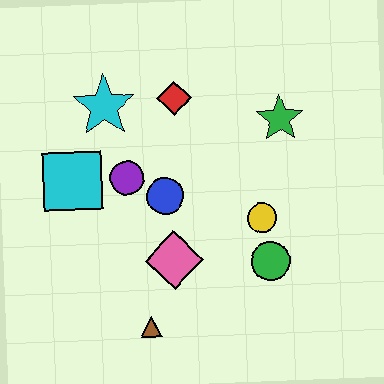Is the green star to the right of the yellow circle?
Yes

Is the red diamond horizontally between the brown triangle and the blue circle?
No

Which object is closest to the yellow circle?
The green circle is closest to the yellow circle.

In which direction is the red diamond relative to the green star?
The red diamond is to the left of the green star.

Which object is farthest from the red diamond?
The brown triangle is farthest from the red diamond.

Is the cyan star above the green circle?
Yes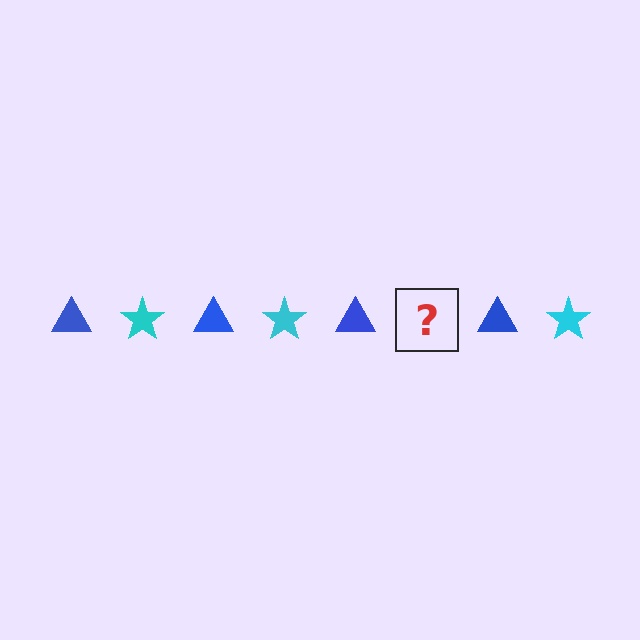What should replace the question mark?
The question mark should be replaced with a cyan star.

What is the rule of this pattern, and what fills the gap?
The rule is that the pattern alternates between blue triangle and cyan star. The gap should be filled with a cyan star.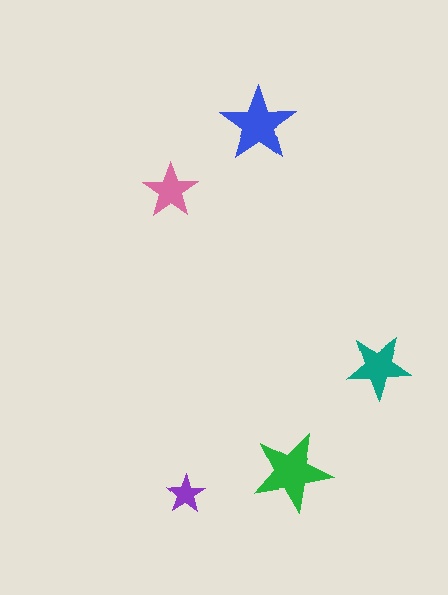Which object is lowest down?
The purple star is bottommost.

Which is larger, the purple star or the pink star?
The pink one.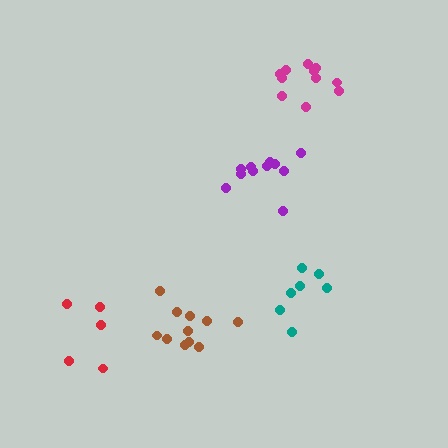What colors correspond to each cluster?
The clusters are colored: purple, red, teal, brown, magenta.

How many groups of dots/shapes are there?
There are 5 groups.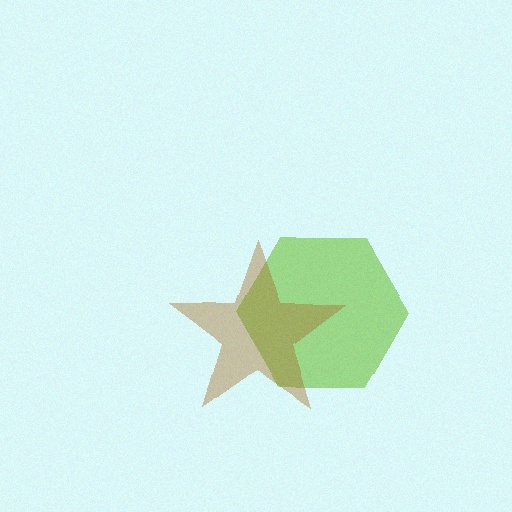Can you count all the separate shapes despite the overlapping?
Yes, there are 2 separate shapes.